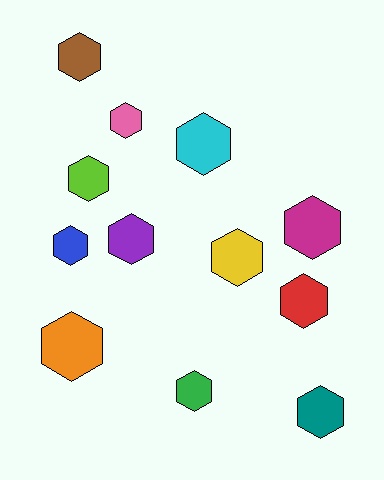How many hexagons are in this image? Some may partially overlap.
There are 12 hexagons.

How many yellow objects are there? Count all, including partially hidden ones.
There is 1 yellow object.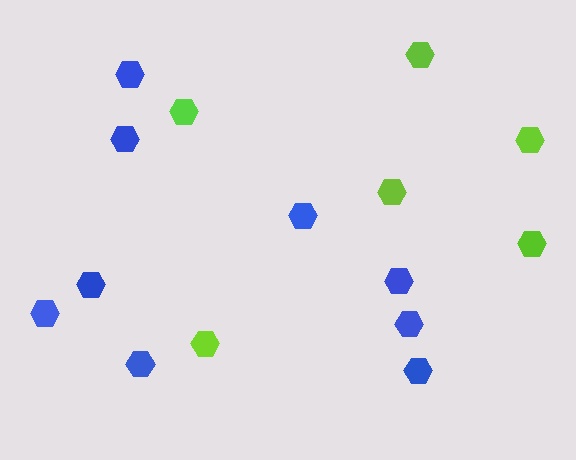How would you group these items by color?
There are 2 groups: one group of lime hexagons (6) and one group of blue hexagons (9).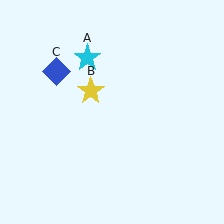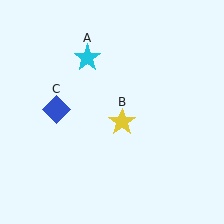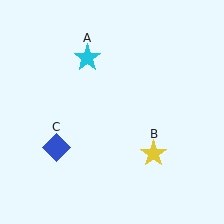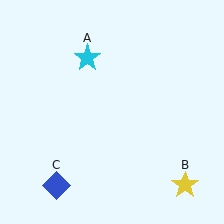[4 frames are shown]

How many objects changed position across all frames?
2 objects changed position: yellow star (object B), blue diamond (object C).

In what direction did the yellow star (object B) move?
The yellow star (object B) moved down and to the right.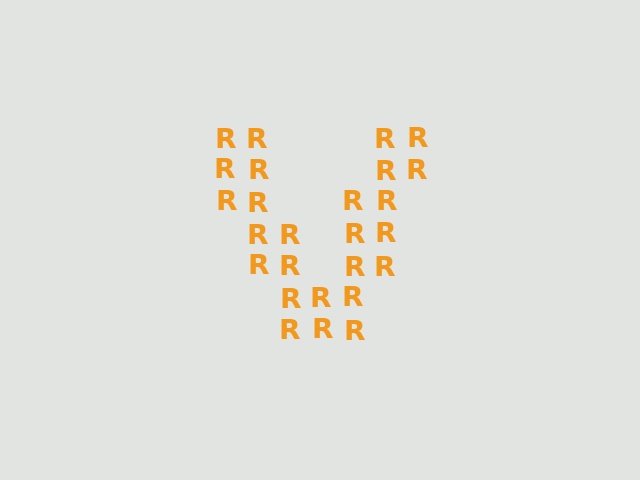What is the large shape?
The large shape is the letter V.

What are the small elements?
The small elements are letter R's.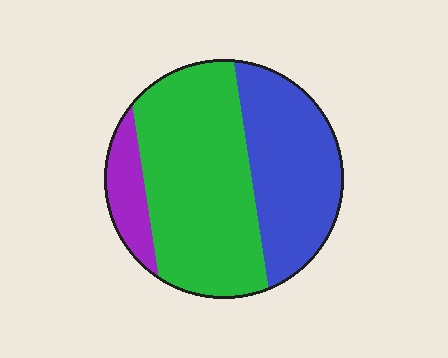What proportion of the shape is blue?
Blue covers 36% of the shape.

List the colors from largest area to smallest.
From largest to smallest: green, blue, purple.